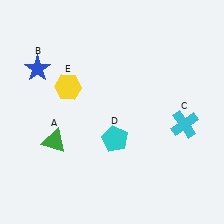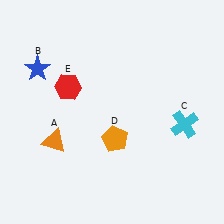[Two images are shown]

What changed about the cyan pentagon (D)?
In Image 1, D is cyan. In Image 2, it changed to orange.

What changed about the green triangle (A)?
In Image 1, A is green. In Image 2, it changed to orange.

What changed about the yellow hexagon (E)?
In Image 1, E is yellow. In Image 2, it changed to red.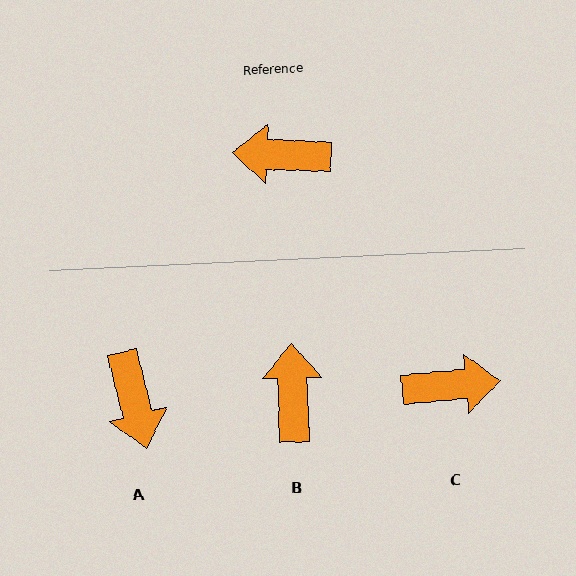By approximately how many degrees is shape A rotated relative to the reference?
Approximately 107 degrees counter-clockwise.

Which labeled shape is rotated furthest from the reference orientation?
C, about 172 degrees away.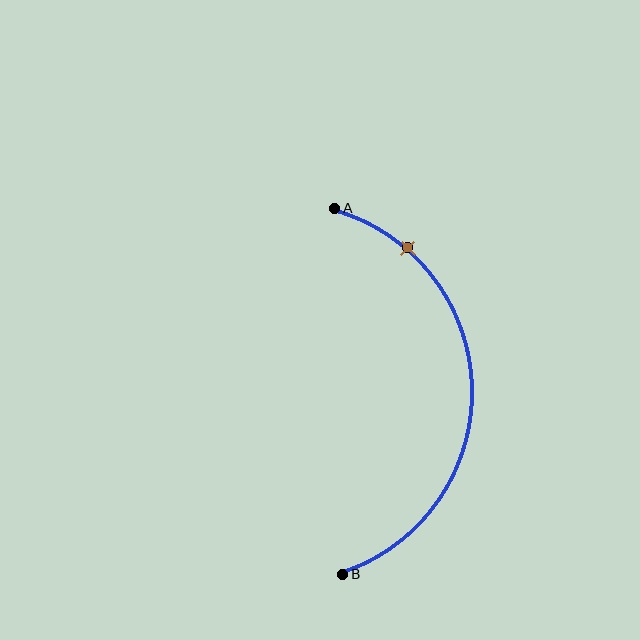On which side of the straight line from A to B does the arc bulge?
The arc bulges to the right of the straight line connecting A and B.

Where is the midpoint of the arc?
The arc midpoint is the point on the curve farthest from the straight line joining A and B. It sits to the right of that line.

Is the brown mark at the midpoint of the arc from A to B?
No. The brown mark lies on the arc but is closer to endpoint A. The arc midpoint would be at the point on the curve equidistant along the arc from both A and B.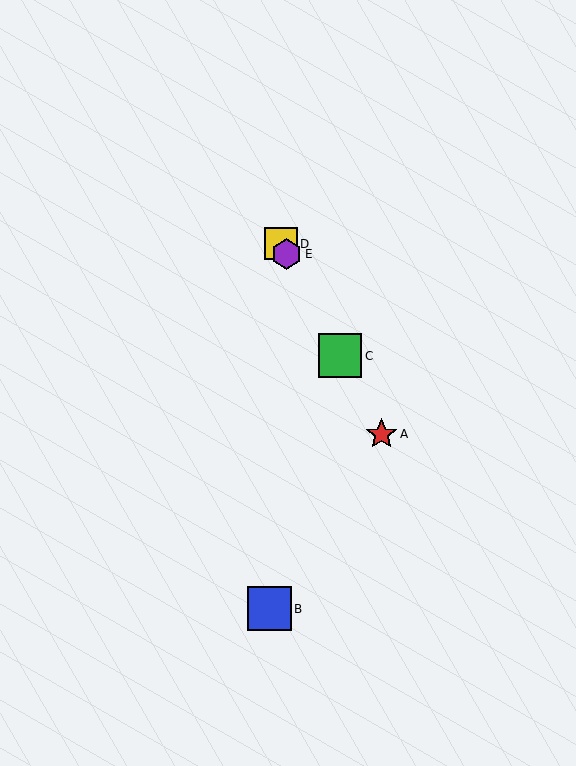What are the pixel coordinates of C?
Object C is at (340, 356).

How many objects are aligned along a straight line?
4 objects (A, C, D, E) are aligned along a straight line.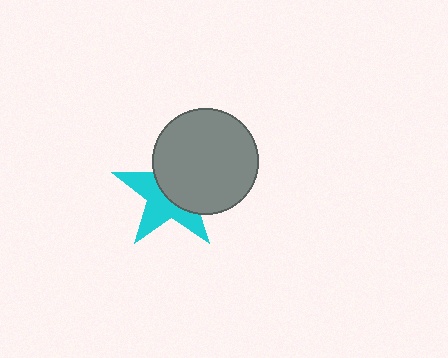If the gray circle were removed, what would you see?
You would see the complete cyan star.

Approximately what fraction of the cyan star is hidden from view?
Roughly 52% of the cyan star is hidden behind the gray circle.